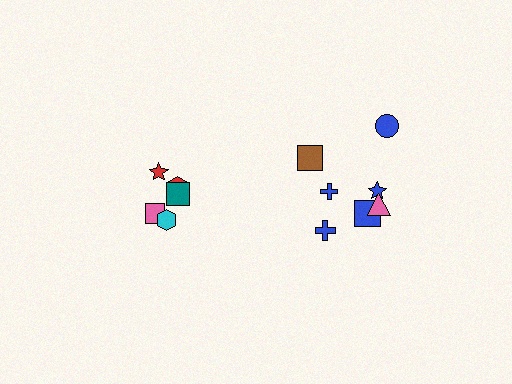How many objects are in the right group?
There are 7 objects.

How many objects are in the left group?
There are 5 objects.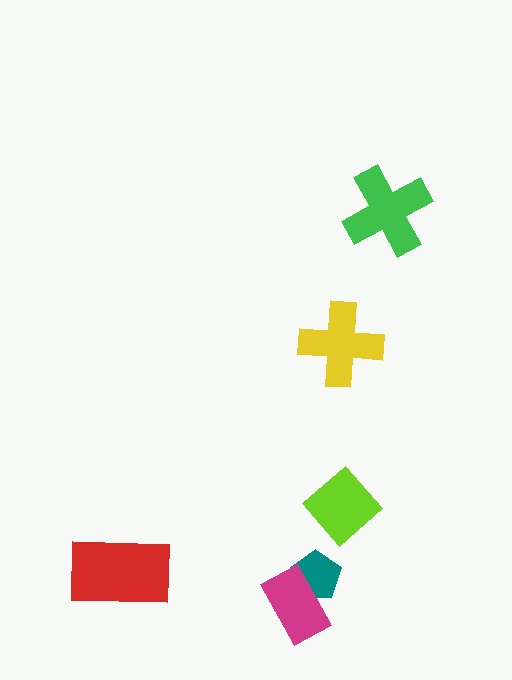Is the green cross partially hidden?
No, no other shape covers it.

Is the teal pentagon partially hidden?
Yes, it is partially covered by another shape.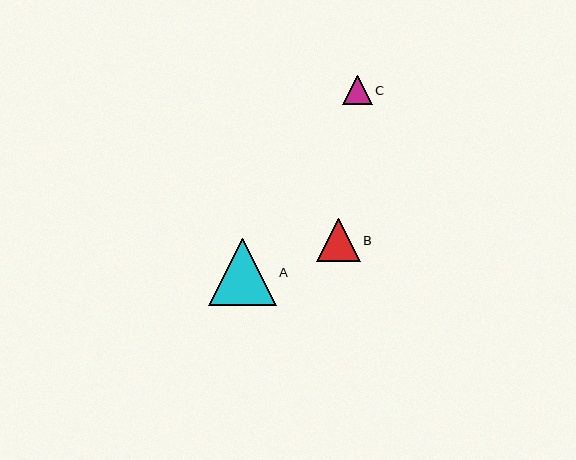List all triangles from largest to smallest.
From largest to smallest: A, B, C.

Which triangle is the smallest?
Triangle C is the smallest with a size of approximately 29 pixels.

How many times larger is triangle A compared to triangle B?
Triangle A is approximately 1.6 times the size of triangle B.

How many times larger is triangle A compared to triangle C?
Triangle A is approximately 2.3 times the size of triangle C.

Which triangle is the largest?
Triangle A is the largest with a size of approximately 68 pixels.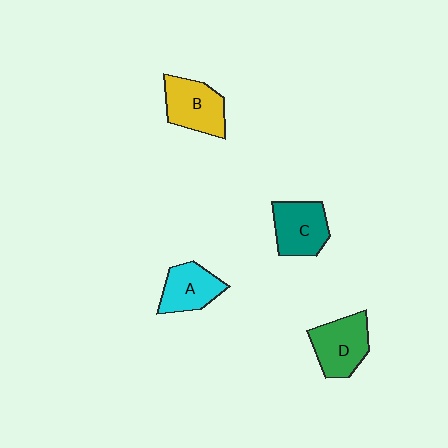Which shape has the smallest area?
Shape A (cyan).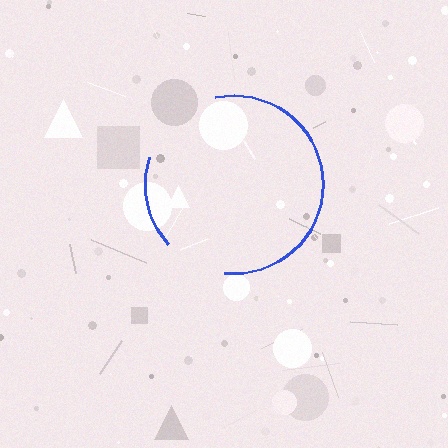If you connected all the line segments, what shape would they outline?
They would outline a circle.